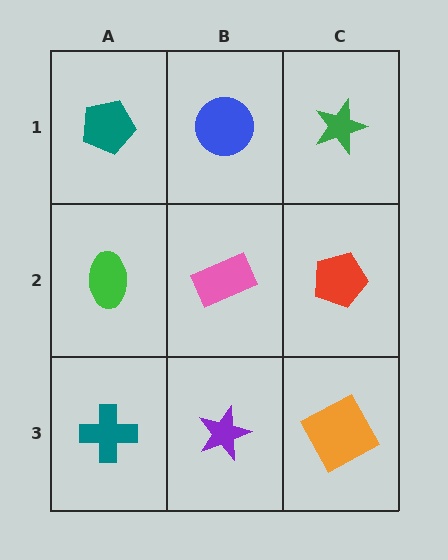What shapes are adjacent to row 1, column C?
A red pentagon (row 2, column C), a blue circle (row 1, column B).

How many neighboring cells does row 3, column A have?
2.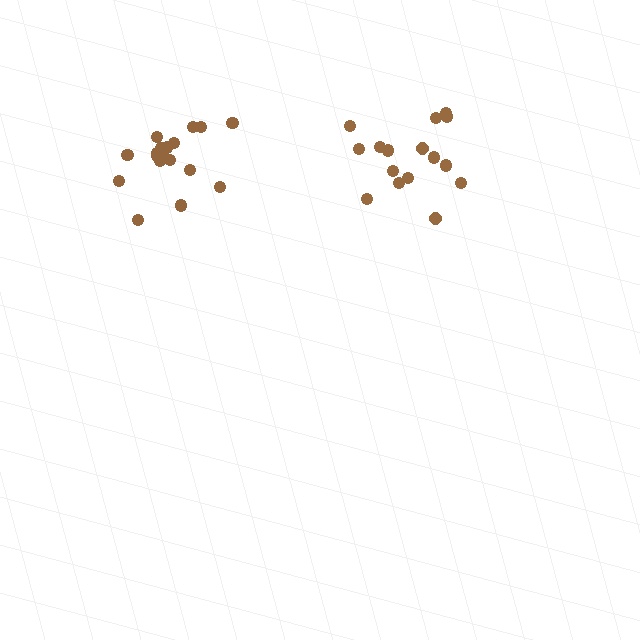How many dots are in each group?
Group 1: 16 dots, Group 2: 18 dots (34 total).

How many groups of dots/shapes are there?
There are 2 groups.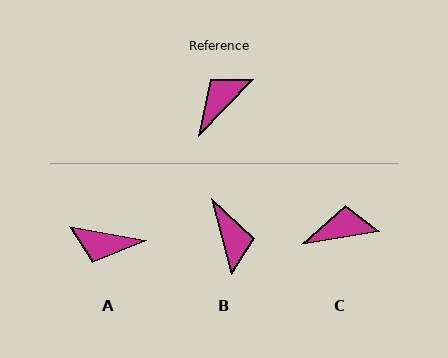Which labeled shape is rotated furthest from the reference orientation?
A, about 124 degrees away.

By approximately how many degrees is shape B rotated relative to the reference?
Approximately 121 degrees clockwise.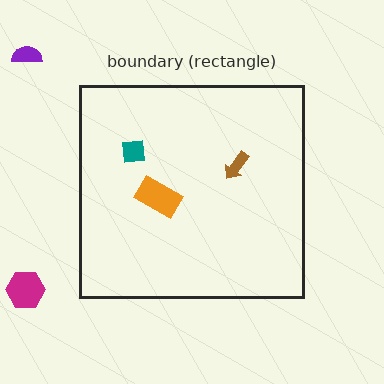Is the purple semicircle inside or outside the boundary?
Outside.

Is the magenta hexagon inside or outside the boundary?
Outside.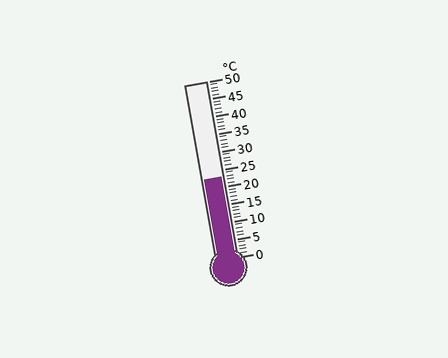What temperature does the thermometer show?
The thermometer shows approximately 23°C.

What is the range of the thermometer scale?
The thermometer scale ranges from 0°C to 50°C.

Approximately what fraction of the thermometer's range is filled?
The thermometer is filled to approximately 45% of its range.